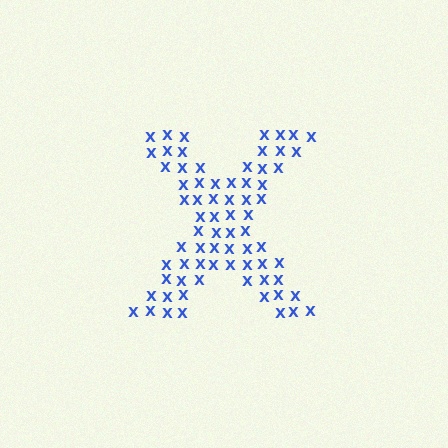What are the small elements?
The small elements are letter X's.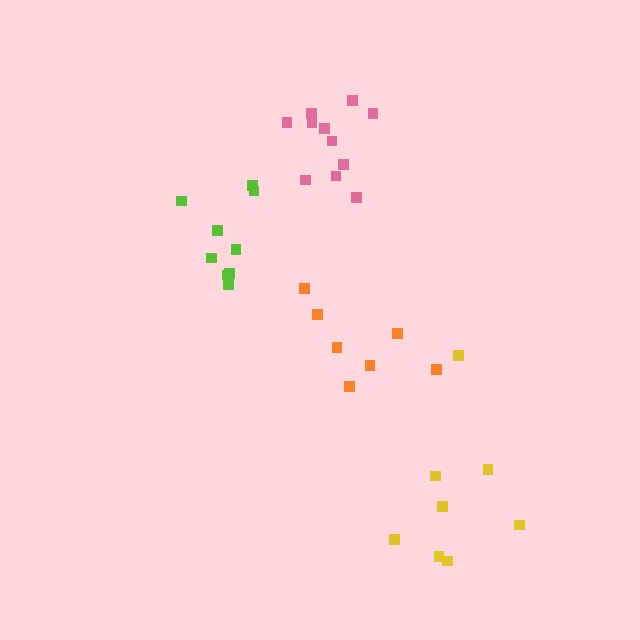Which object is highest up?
The pink cluster is topmost.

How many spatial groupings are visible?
There are 4 spatial groupings.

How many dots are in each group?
Group 1: 9 dots, Group 2: 11 dots, Group 3: 8 dots, Group 4: 7 dots (35 total).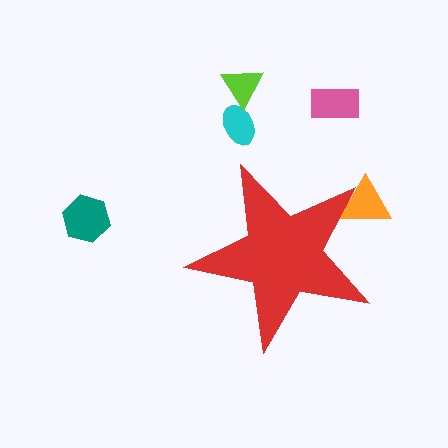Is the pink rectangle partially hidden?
No, the pink rectangle is fully visible.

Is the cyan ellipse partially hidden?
No, the cyan ellipse is fully visible.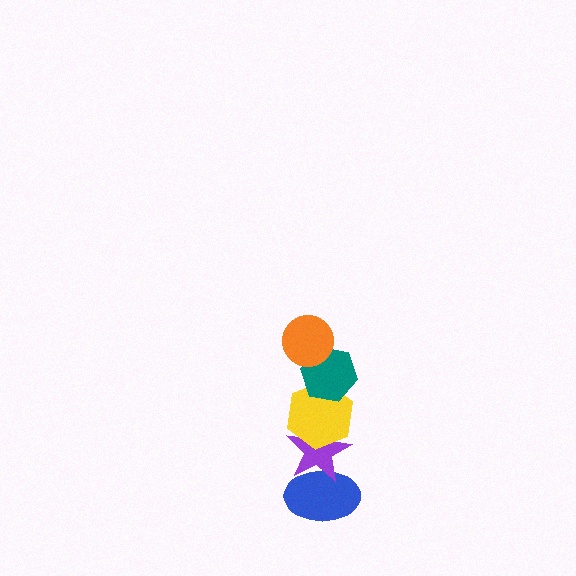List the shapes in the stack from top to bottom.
From top to bottom: the orange circle, the teal hexagon, the yellow hexagon, the purple star, the blue ellipse.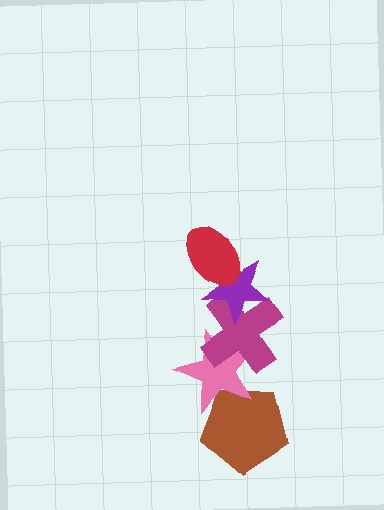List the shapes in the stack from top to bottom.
From top to bottom: the red ellipse, the purple star, the magenta cross, the pink star, the brown pentagon.